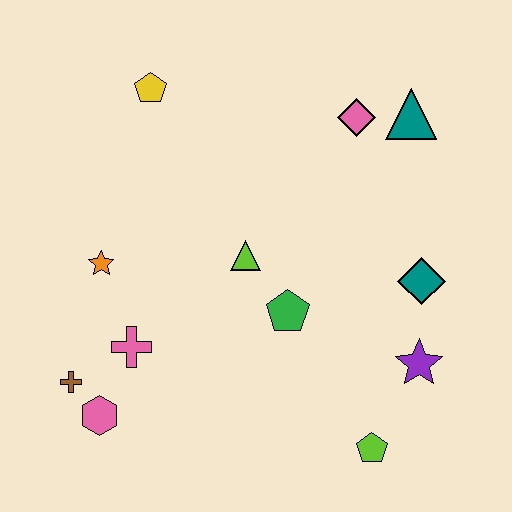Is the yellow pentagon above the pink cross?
Yes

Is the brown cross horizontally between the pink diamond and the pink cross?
No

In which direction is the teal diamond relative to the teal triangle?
The teal diamond is below the teal triangle.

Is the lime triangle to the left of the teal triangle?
Yes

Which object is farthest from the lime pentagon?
The yellow pentagon is farthest from the lime pentagon.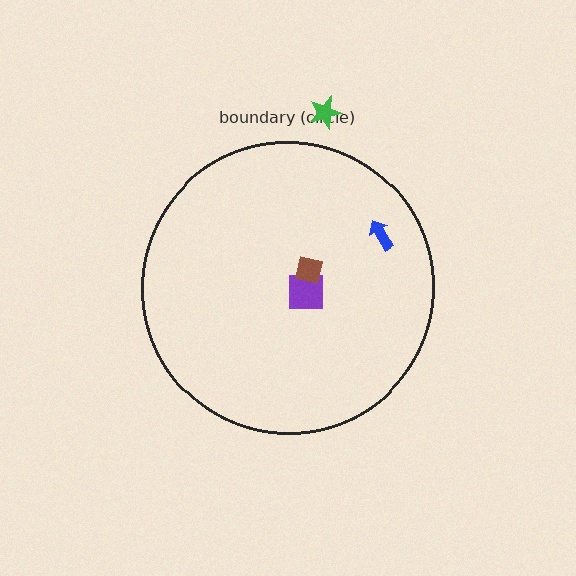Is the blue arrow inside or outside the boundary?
Inside.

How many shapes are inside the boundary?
3 inside, 1 outside.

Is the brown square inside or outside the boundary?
Inside.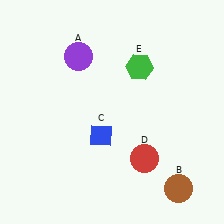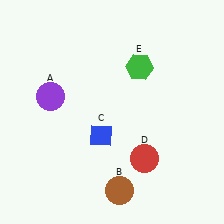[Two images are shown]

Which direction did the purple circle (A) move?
The purple circle (A) moved down.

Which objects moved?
The objects that moved are: the purple circle (A), the brown circle (B).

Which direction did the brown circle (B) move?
The brown circle (B) moved left.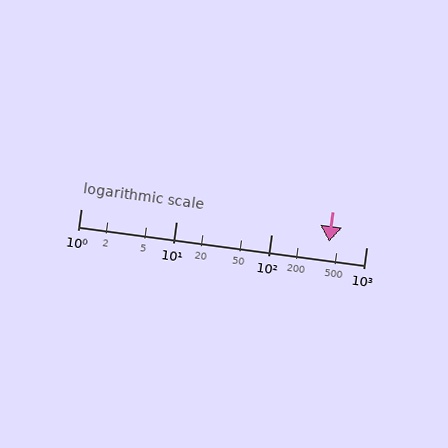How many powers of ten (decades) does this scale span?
The scale spans 3 decades, from 1 to 1000.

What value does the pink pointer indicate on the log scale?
The pointer indicates approximately 410.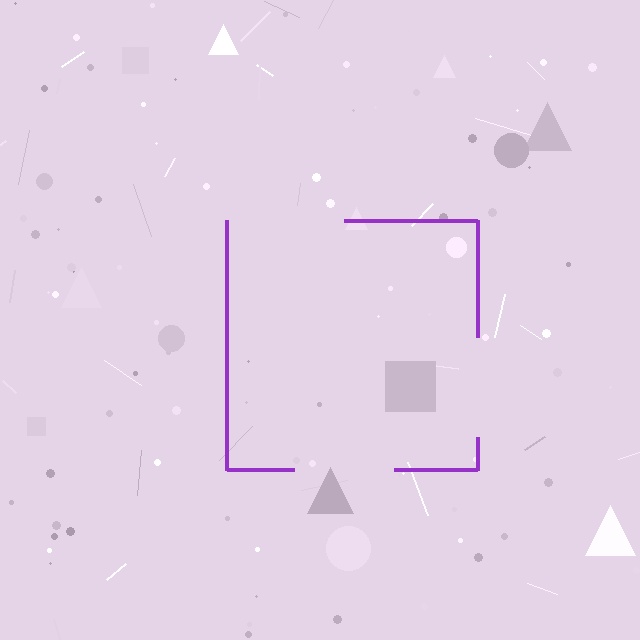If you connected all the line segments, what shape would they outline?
They would outline a square.